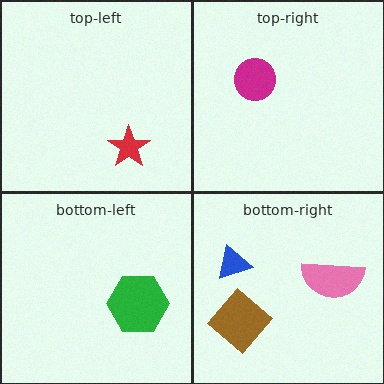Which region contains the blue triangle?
The bottom-right region.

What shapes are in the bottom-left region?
The green hexagon.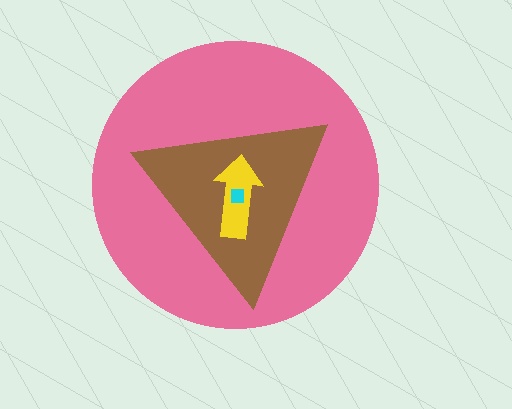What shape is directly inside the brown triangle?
The yellow arrow.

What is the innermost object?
The cyan square.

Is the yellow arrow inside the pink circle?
Yes.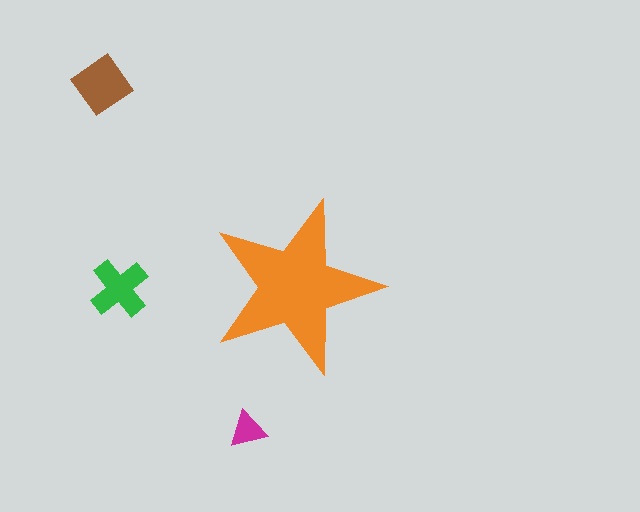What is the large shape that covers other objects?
An orange star.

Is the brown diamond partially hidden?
No, the brown diamond is fully visible.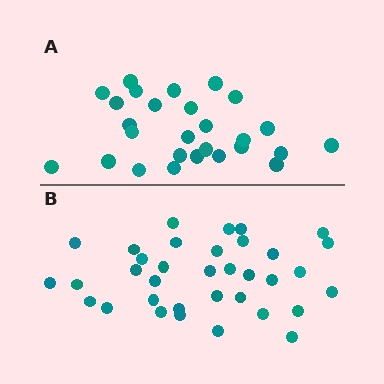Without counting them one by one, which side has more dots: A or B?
Region B (the bottom region) has more dots.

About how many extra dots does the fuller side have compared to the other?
Region B has roughly 8 or so more dots than region A.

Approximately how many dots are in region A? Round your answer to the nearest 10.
About 30 dots. (The exact count is 27, which rounds to 30.)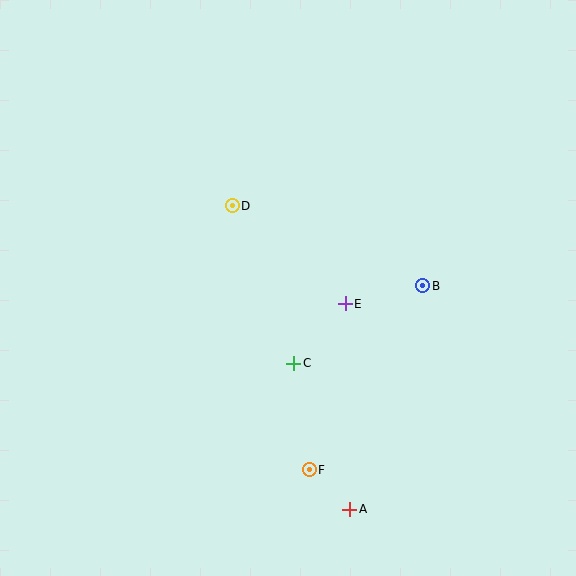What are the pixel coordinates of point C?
Point C is at (294, 363).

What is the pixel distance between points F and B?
The distance between F and B is 216 pixels.